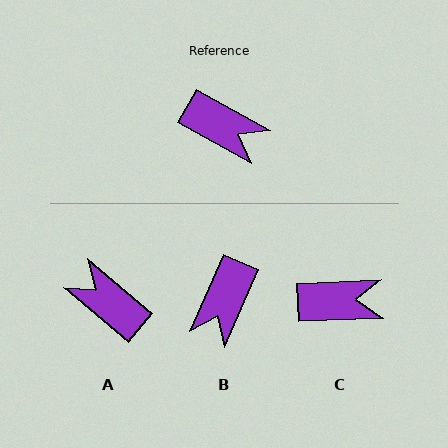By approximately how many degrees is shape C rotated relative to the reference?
Approximately 31 degrees counter-clockwise.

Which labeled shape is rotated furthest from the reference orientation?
A, about 169 degrees away.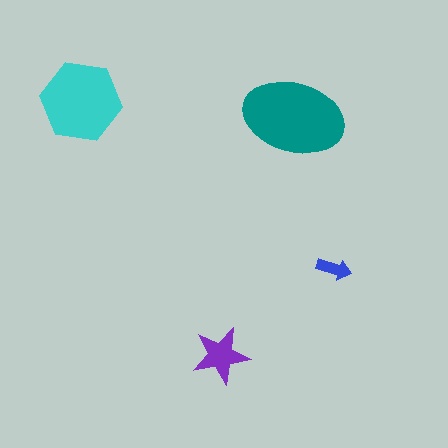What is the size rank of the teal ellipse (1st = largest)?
1st.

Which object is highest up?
The cyan hexagon is topmost.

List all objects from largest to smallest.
The teal ellipse, the cyan hexagon, the purple star, the blue arrow.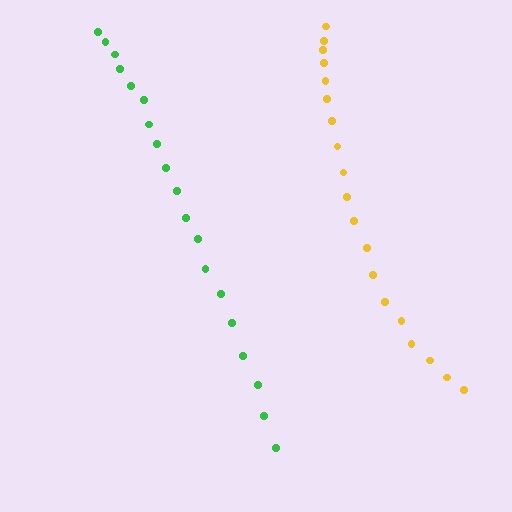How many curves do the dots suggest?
There are 2 distinct paths.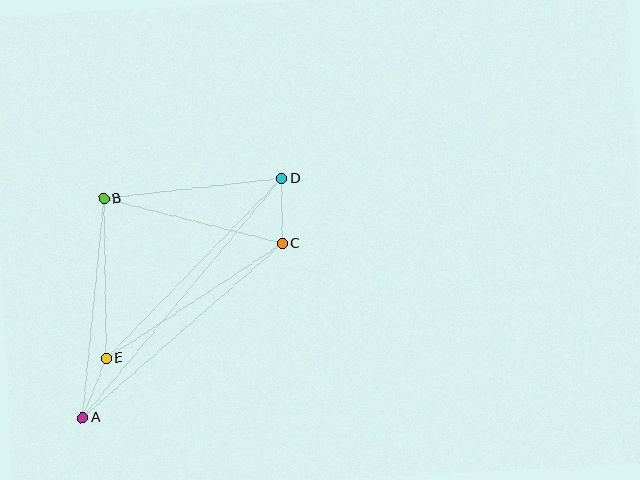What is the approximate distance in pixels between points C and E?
The distance between C and E is approximately 210 pixels.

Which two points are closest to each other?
Points A and E are closest to each other.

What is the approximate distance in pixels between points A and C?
The distance between A and C is approximately 265 pixels.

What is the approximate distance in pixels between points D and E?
The distance between D and E is approximately 251 pixels.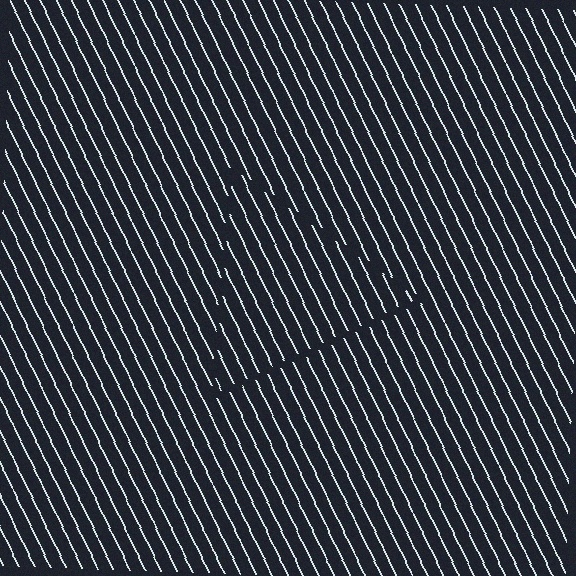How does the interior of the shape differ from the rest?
The interior of the shape contains the same grating, shifted by half a period — the contour is defined by the phase discontinuity where line-ends from the inner and outer gratings abut.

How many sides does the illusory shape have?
3 sides — the line-ends trace a triangle.